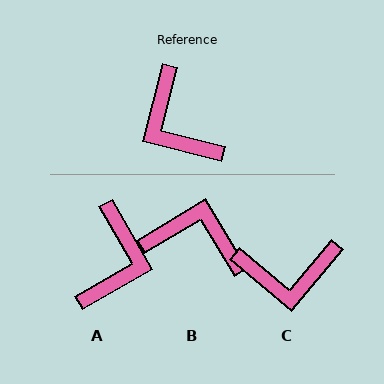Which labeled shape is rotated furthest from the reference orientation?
B, about 135 degrees away.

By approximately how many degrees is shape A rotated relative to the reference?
Approximately 134 degrees counter-clockwise.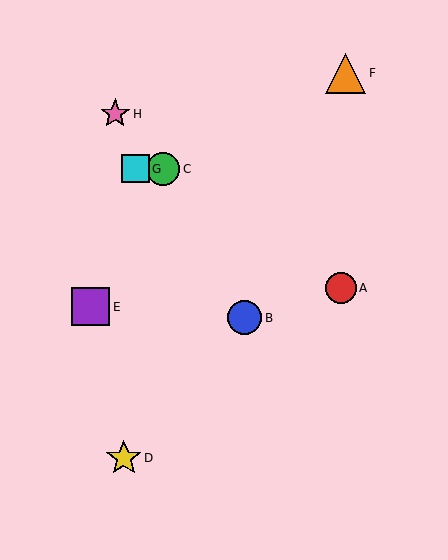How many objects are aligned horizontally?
2 objects (C, G) are aligned horizontally.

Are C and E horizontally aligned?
No, C is at y≈169 and E is at y≈307.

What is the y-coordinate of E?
Object E is at y≈307.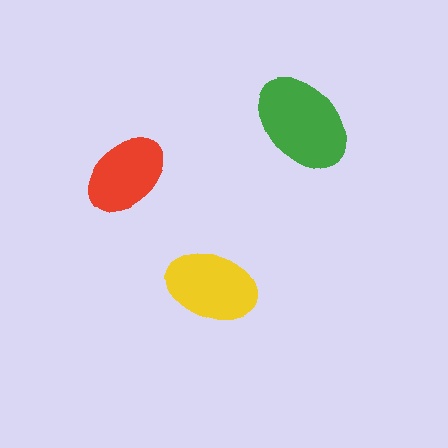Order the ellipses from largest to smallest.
the green one, the yellow one, the red one.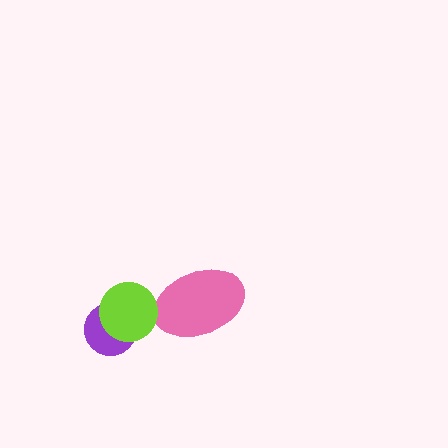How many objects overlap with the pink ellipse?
0 objects overlap with the pink ellipse.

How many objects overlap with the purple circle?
1 object overlaps with the purple circle.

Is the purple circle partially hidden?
Yes, it is partially covered by another shape.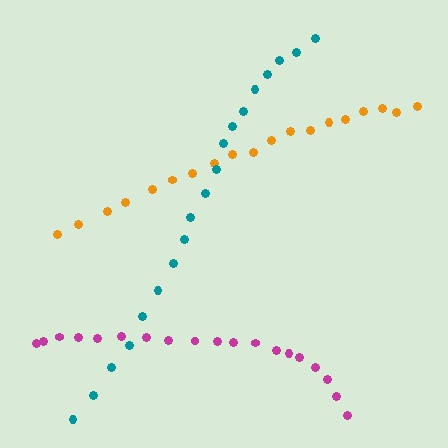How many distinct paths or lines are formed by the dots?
There are 3 distinct paths.